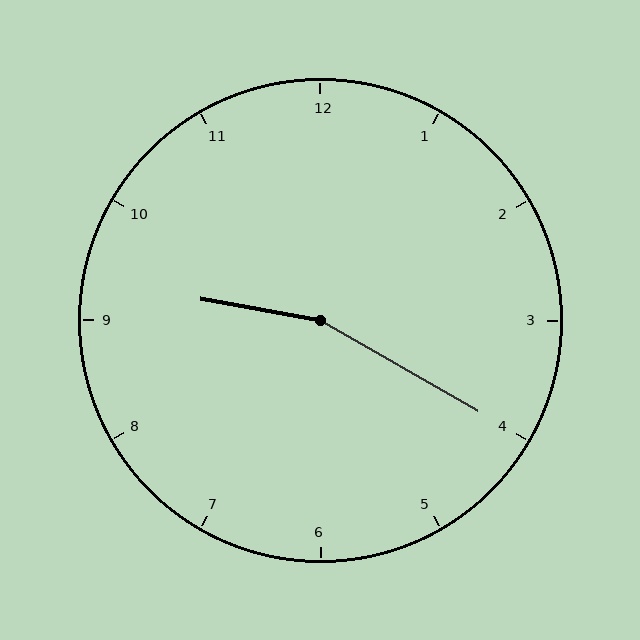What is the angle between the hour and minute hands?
Approximately 160 degrees.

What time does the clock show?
9:20.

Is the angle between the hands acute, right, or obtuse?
It is obtuse.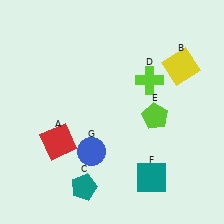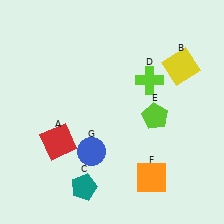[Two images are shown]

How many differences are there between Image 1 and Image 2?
There is 1 difference between the two images.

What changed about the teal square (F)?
In Image 1, F is teal. In Image 2, it changed to orange.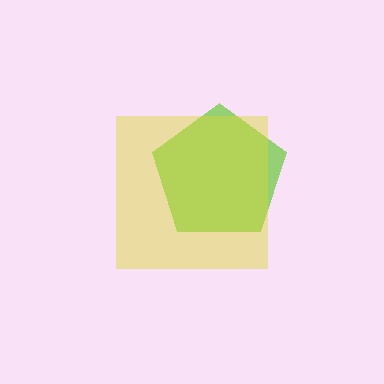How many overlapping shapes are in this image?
There are 2 overlapping shapes in the image.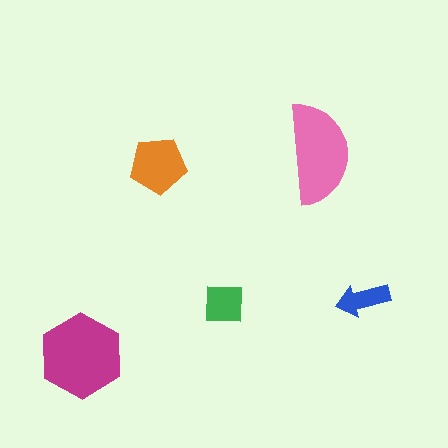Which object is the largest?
The magenta hexagon.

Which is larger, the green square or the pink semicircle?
The pink semicircle.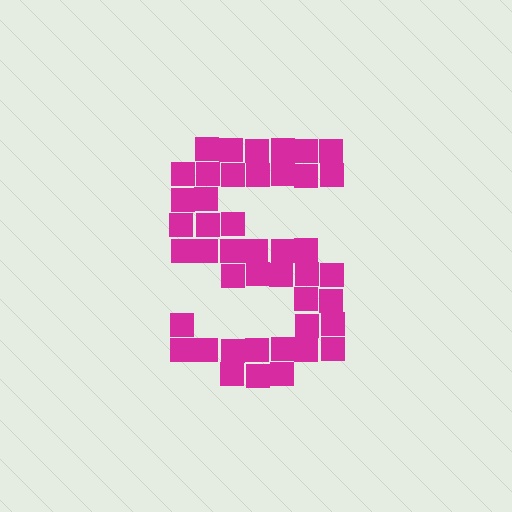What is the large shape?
The large shape is the letter S.